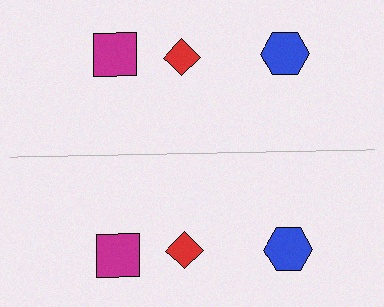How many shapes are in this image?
There are 6 shapes in this image.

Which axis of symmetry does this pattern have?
The pattern has a horizontal axis of symmetry running through the center of the image.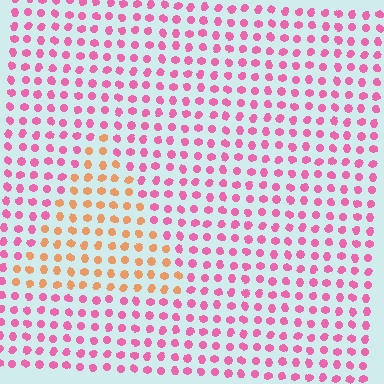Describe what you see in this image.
The image is filled with small pink elements in a uniform arrangement. A triangle-shaped region is visible where the elements are tinted to a slightly different hue, forming a subtle color boundary.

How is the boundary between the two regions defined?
The boundary is defined purely by a slight shift in hue (about 56 degrees). Spacing, size, and orientation are identical on both sides.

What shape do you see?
I see a triangle.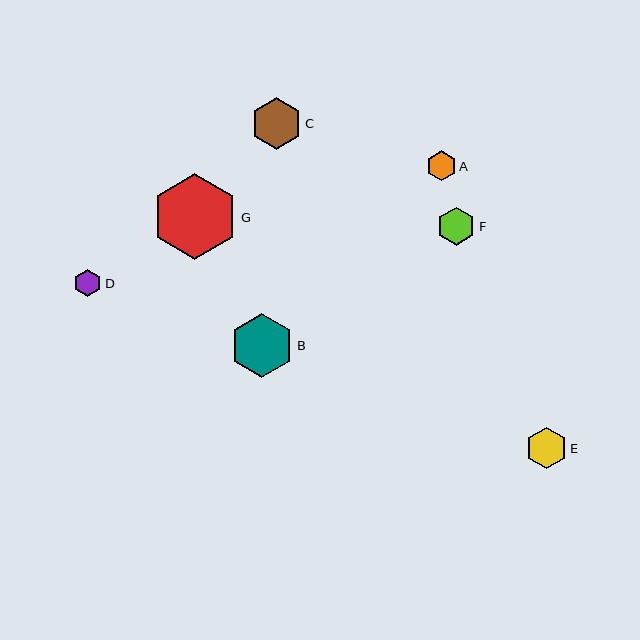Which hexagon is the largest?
Hexagon G is the largest with a size of approximately 85 pixels.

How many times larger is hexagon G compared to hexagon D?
Hexagon G is approximately 3.1 times the size of hexagon D.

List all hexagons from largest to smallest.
From largest to smallest: G, B, C, E, F, A, D.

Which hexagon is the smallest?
Hexagon D is the smallest with a size of approximately 28 pixels.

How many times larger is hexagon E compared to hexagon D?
Hexagon E is approximately 1.5 times the size of hexagon D.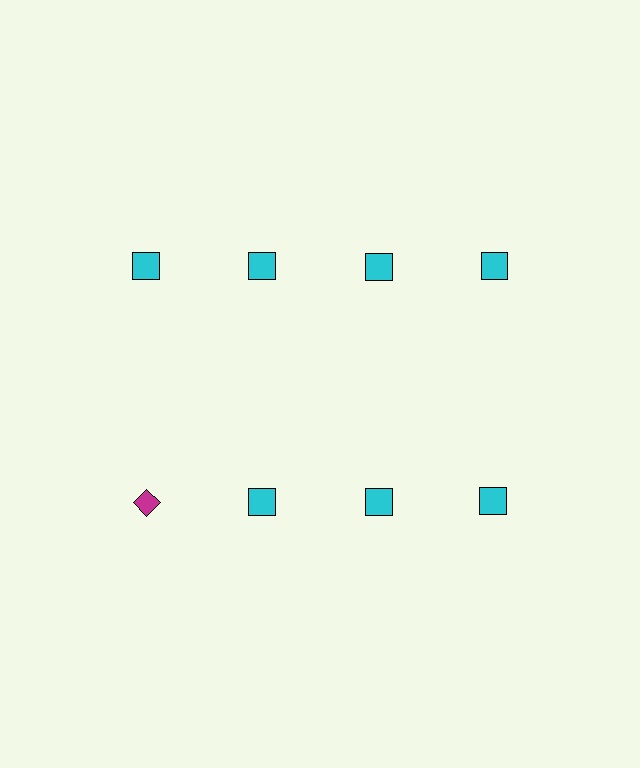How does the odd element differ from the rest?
It differs in both color (magenta instead of cyan) and shape (diamond instead of square).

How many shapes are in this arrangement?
There are 8 shapes arranged in a grid pattern.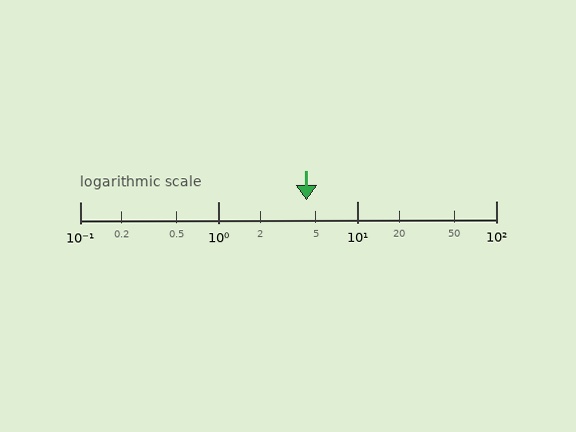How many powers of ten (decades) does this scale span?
The scale spans 3 decades, from 0.1 to 100.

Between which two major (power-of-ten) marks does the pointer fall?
The pointer is between 1 and 10.